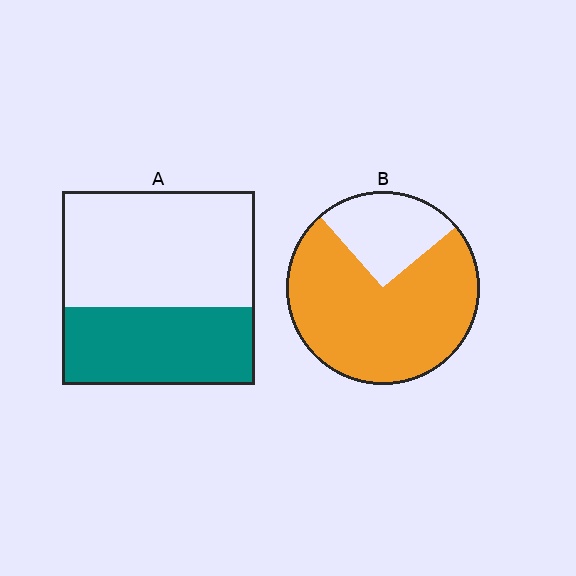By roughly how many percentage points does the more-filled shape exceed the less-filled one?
By roughly 35 percentage points (B over A).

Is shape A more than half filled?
No.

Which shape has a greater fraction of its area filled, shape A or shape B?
Shape B.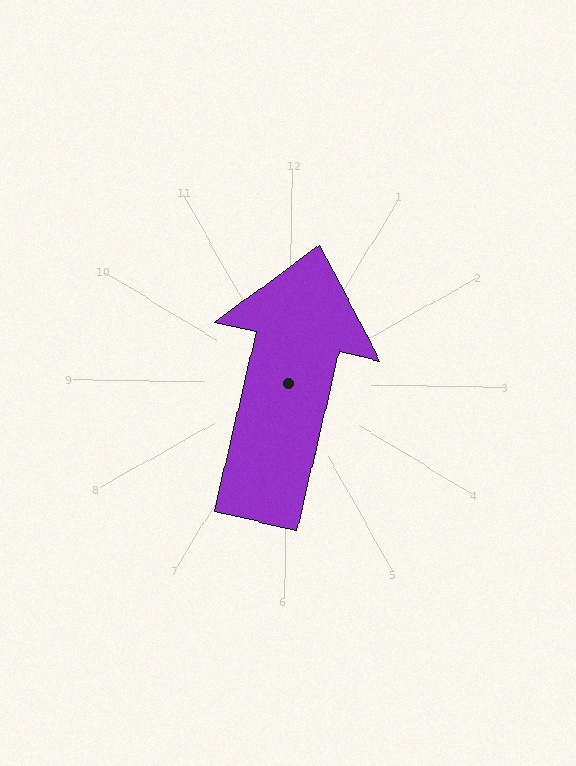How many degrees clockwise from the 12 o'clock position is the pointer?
Approximately 12 degrees.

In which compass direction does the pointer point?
North.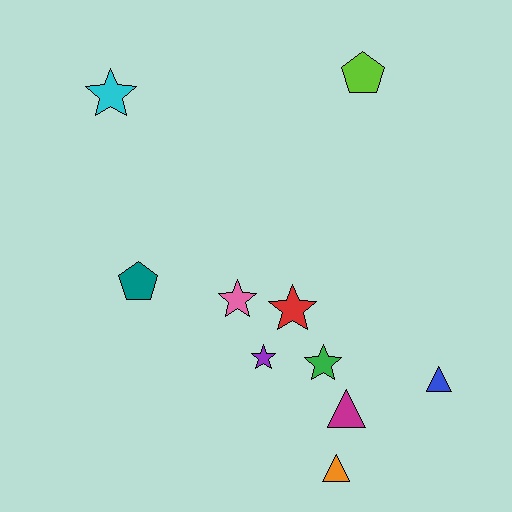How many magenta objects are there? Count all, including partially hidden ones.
There is 1 magenta object.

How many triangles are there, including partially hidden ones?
There are 3 triangles.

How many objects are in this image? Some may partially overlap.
There are 10 objects.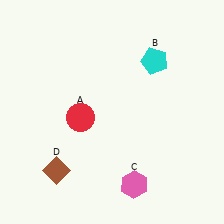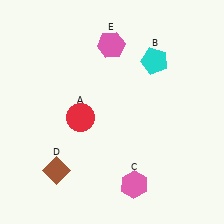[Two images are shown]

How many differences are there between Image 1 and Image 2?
There is 1 difference between the two images.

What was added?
A pink hexagon (E) was added in Image 2.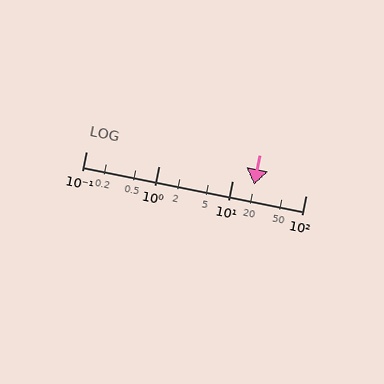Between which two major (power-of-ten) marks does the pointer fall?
The pointer is between 10 and 100.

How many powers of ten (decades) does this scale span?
The scale spans 3 decades, from 0.1 to 100.